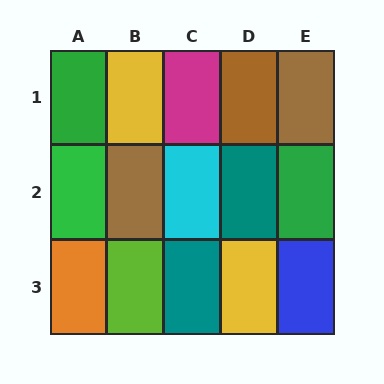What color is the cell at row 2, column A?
Green.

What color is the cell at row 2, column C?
Cyan.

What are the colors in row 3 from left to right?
Orange, lime, teal, yellow, blue.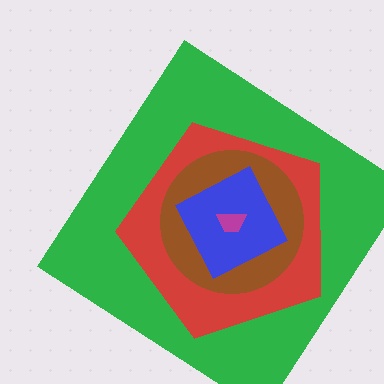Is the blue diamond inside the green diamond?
Yes.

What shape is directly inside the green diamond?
The red pentagon.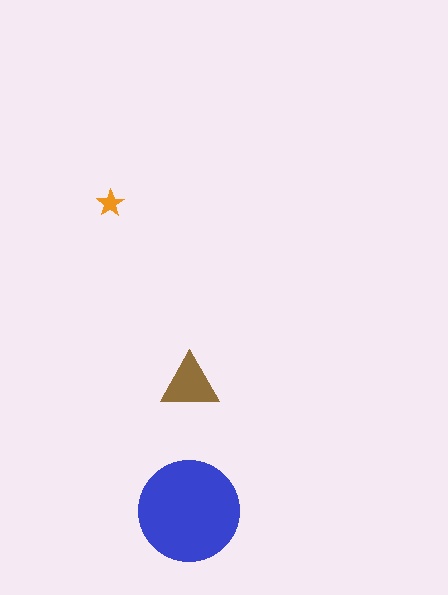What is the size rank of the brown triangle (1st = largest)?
2nd.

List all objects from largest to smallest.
The blue circle, the brown triangle, the orange star.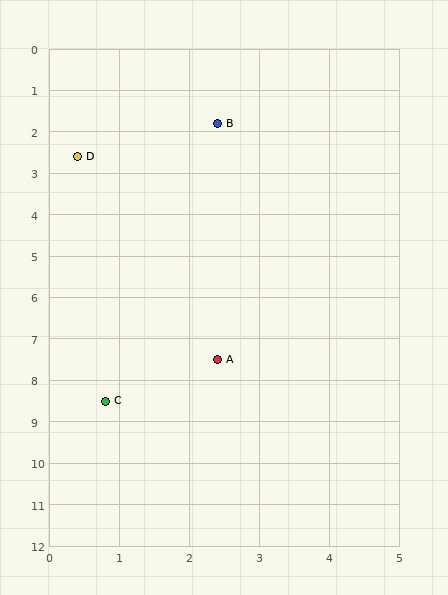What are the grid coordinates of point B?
Point B is at approximately (2.4, 1.8).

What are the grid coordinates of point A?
Point A is at approximately (2.4, 7.5).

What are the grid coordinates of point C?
Point C is at approximately (0.8, 8.5).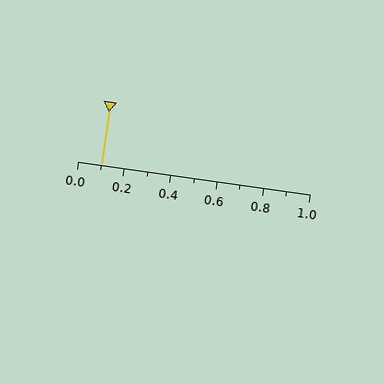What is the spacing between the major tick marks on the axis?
The major ticks are spaced 0.2 apart.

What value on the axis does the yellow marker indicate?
The marker indicates approximately 0.1.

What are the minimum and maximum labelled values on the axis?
The axis runs from 0.0 to 1.0.